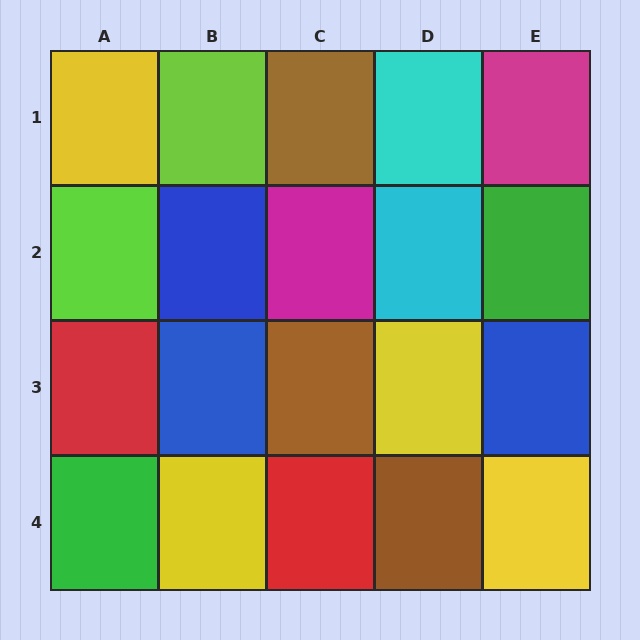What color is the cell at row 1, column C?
Brown.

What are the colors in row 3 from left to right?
Red, blue, brown, yellow, blue.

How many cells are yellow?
4 cells are yellow.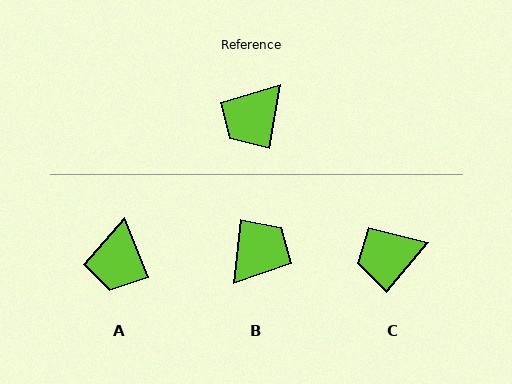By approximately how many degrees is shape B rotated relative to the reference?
Approximately 177 degrees clockwise.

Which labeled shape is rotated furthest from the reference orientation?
B, about 177 degrees away.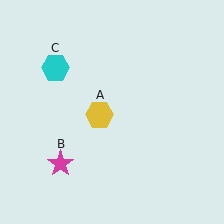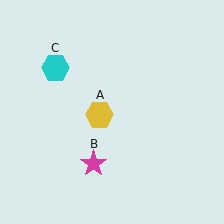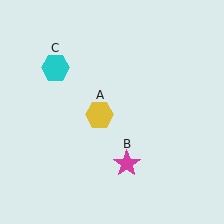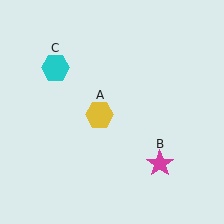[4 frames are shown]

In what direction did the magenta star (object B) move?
The magenta star (object B) moved right.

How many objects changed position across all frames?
1 object changed position: magenta star (object B).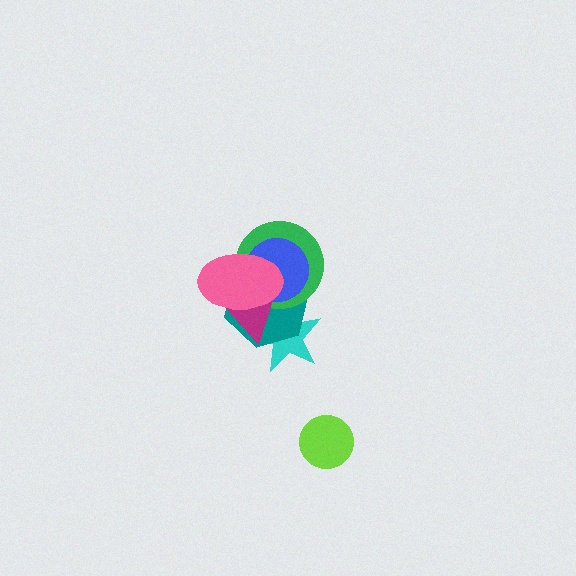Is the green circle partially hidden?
Yes, it is partially covered by another shape.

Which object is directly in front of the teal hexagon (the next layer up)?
The green circle is directly in front of the teal hexagon.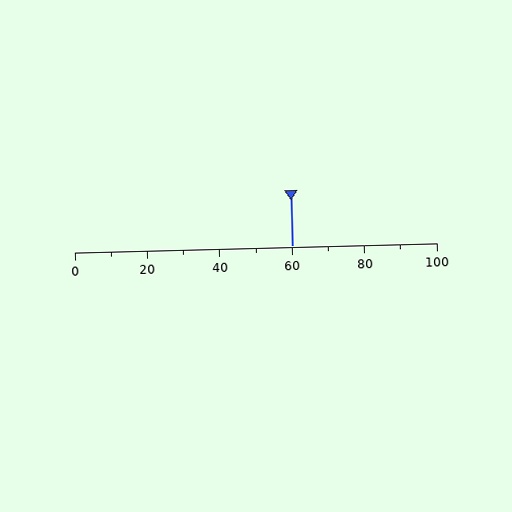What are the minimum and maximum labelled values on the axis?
The axis runs from 0 to 100.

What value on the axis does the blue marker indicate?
The marker indicates approximately 60.